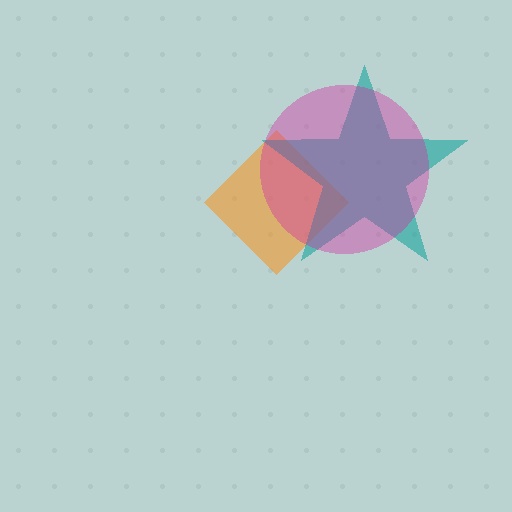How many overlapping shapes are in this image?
There are 3 overlapping shapes in the image.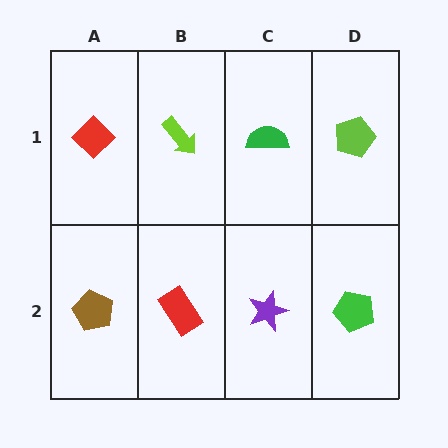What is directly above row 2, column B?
A lime arrow.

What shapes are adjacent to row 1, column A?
A brown pentagon (row 2, column A), a lime arrow (row 1, column B).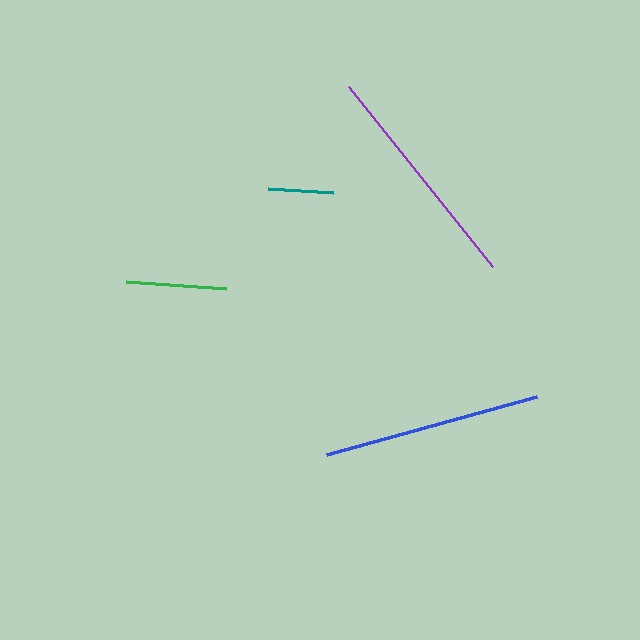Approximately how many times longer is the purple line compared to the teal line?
The purple line is approximately 3.5 times the length of the teal line.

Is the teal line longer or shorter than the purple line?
The purple line is longer than the teal line.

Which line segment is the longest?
The purple line is the longest at approximately 230 pixels.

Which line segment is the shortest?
The teal line is the shortest at approximately 66 pixels.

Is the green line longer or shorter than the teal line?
The green line is longer than the teal line.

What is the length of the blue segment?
The blue segment is approximately 218 pixels long.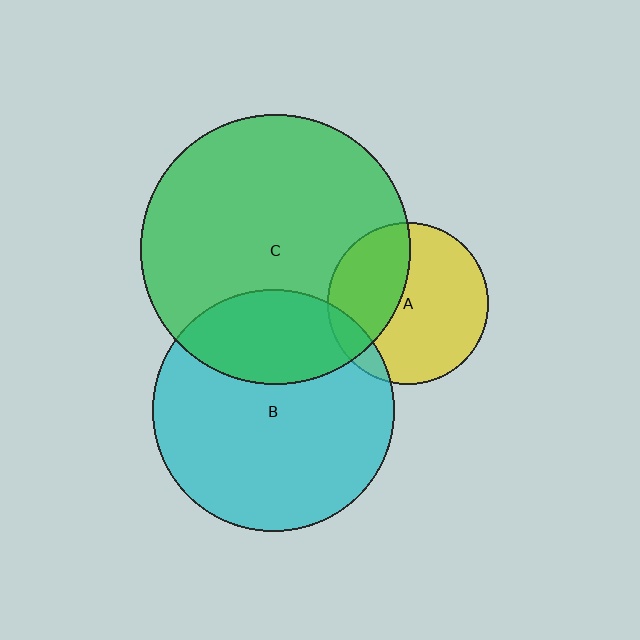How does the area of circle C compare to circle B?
Approximately 1.2 times.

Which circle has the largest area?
Circle C (green).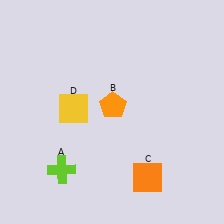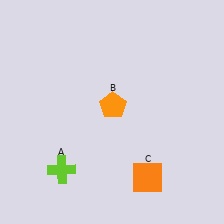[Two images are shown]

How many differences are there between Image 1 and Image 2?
There is 1 difference between the two images.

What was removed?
The yellow square (D) was removed in Image 2.